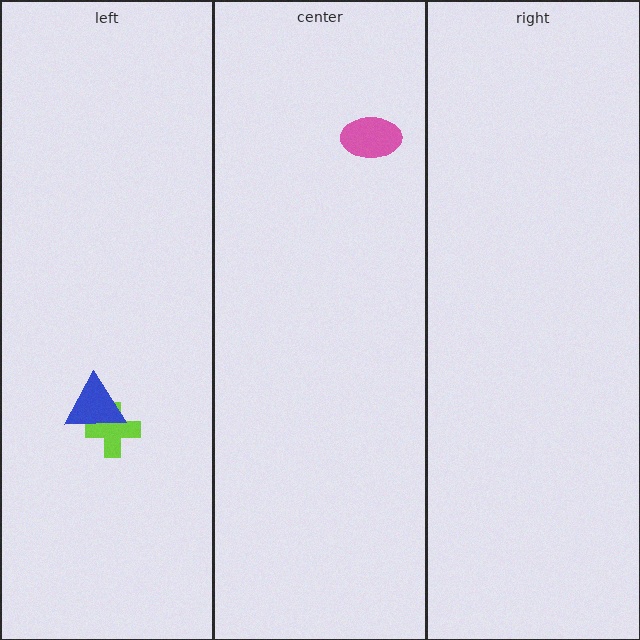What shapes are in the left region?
The lime cross, the blue triangle.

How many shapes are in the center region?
1.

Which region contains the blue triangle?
The left region.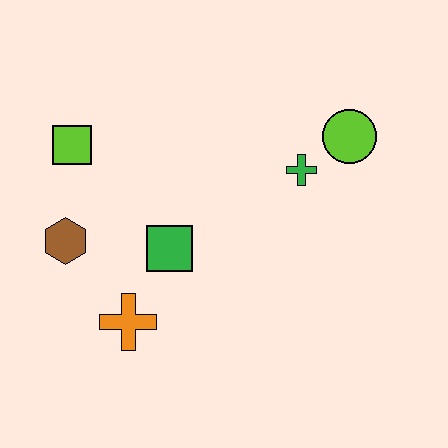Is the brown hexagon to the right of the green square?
No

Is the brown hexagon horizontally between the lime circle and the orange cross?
No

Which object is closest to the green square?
The orange cross is closest to the green square.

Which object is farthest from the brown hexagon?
The lime circle is farthest from the brown hexagon.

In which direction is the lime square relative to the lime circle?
The lime square is to the left of the lime circle.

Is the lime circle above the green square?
Yes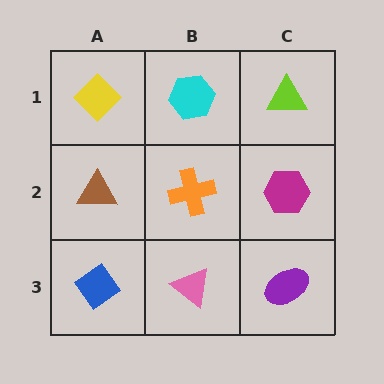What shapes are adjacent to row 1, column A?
A brown triangle (row 2, column A), a cyan hexagon (row 1, column B).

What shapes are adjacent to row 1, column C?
A magenta hexagon (row 2, column C), a cyan hexagon (row 1, column B).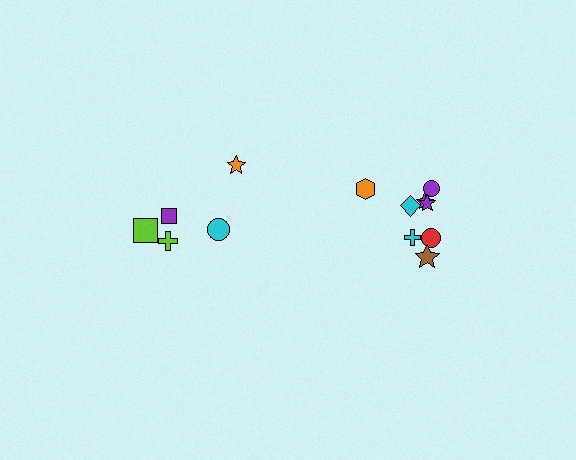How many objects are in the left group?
There are 5 objects.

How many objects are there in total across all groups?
There are 13 objects.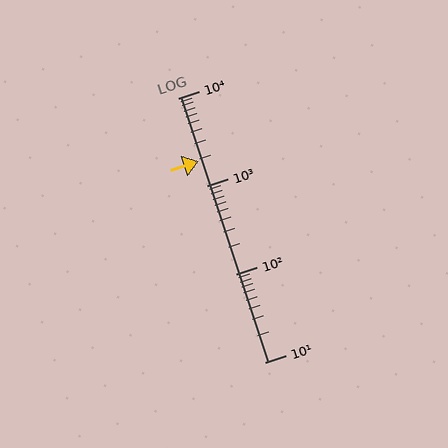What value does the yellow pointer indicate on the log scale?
The pointer indicates approximately 1900.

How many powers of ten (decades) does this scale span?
The scale spans 3 decades, from 10 to 10000.